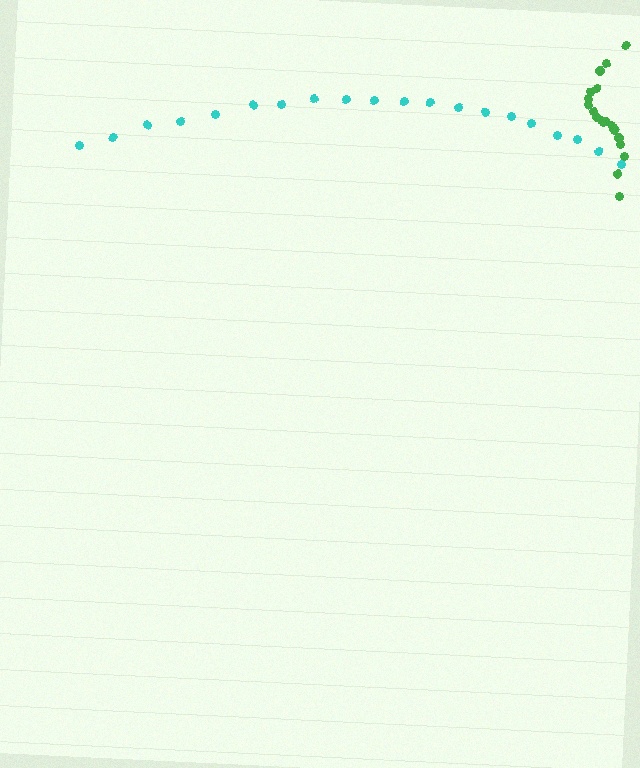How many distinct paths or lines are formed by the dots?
There are 2 distinct paths.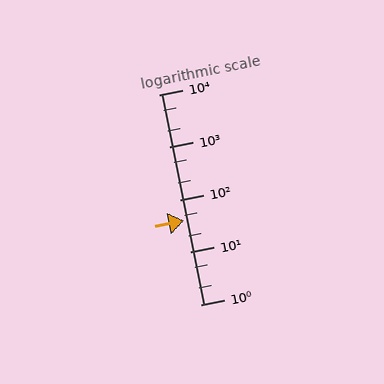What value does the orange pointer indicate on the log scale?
The pointer indicates approximately 39.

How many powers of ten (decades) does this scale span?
The scale spans 4 decades, from 1 to 10000.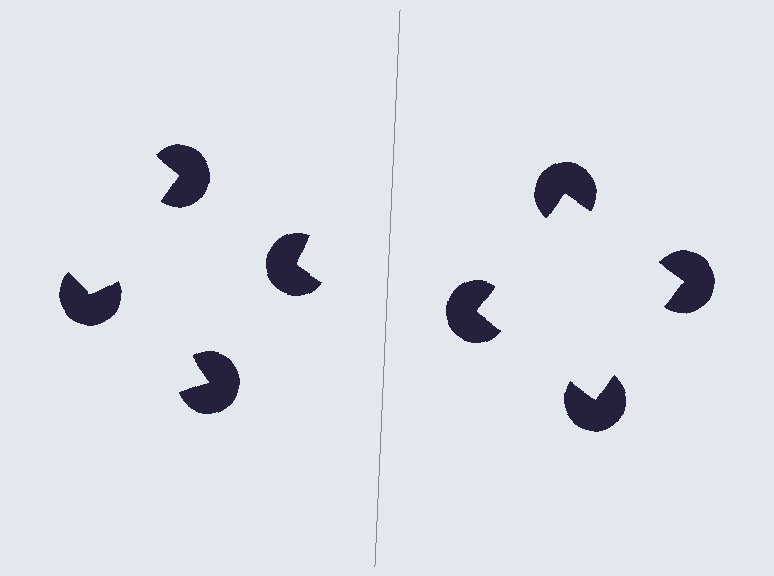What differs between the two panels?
The pac-man discs are positioned identically on both sides; only the wedge orientations differ. On the right they align to a square; on the left they are misaligned.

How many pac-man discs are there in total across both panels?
8 — 4 on each side.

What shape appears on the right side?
An illusory square.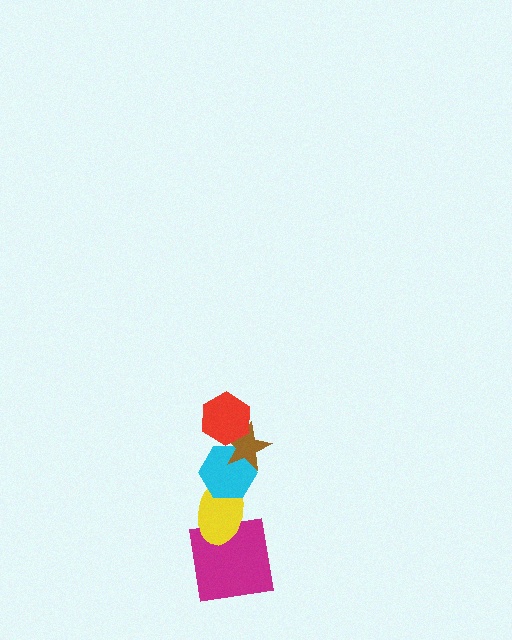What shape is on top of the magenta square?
The yellow ellipse is on top of the magenta square.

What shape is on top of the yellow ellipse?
The cyan hexagon is on top of the yellow ellipse.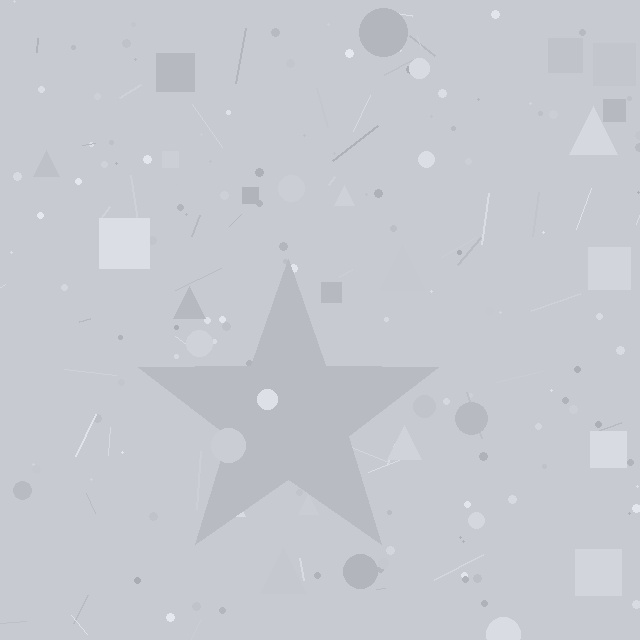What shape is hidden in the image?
A star is hidden in the image.